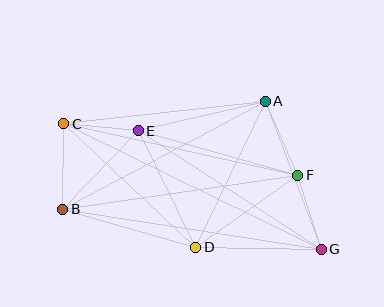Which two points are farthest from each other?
Points C and G are farthest from each other.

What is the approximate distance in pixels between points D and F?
The distance between D and F is approximately 125 pixels.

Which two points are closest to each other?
Points C and E are closest to each other.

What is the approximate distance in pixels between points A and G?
The distance between A and G is approximately 158 pixels.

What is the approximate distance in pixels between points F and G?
The distance between F and G is approximately 78 pixels.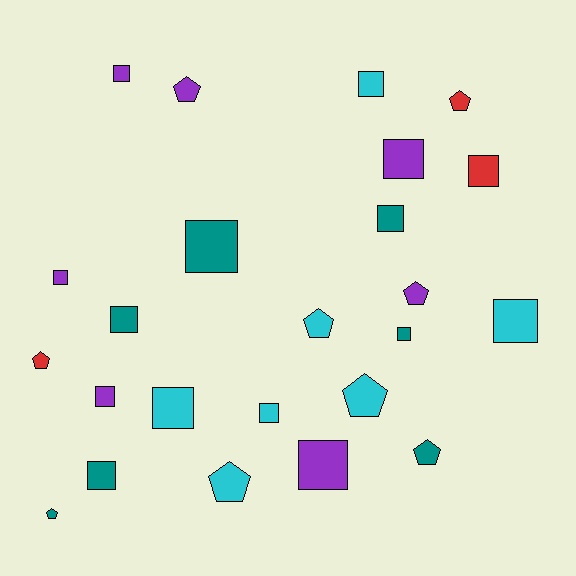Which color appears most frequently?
Purple, with 7 objects.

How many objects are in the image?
There are 24 objects.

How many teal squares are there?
There are 5 teal squares.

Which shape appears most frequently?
Square, with 15 objects.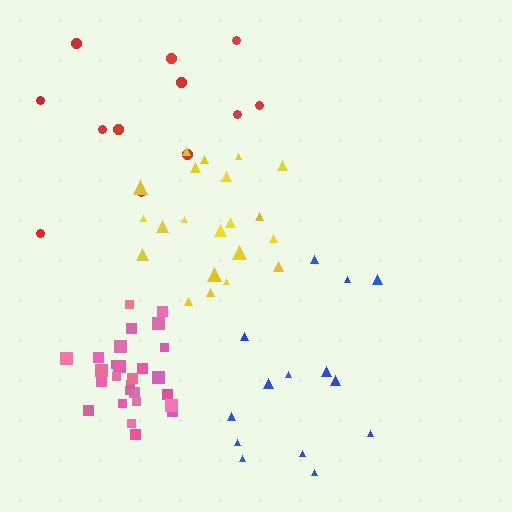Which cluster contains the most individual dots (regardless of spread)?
Pink (28).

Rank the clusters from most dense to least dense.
pink, yellow, red, blue.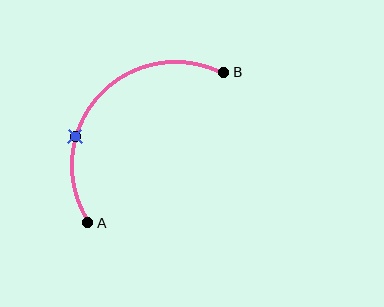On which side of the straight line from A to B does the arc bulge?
The arc bulges above and to the left of the straight line connecting A and B.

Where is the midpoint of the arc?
The arc midpoint is the point on the curve farthest from the straight line joining A and B. It sits above and to the left of that line.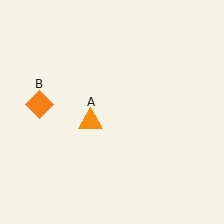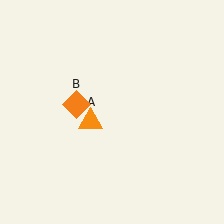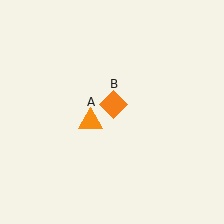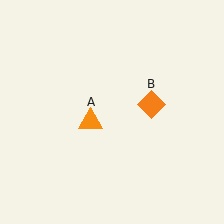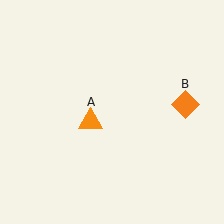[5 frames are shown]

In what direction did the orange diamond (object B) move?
The orange diamond (object B) moved right.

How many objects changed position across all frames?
1 object changed position: orange diamond (object B).